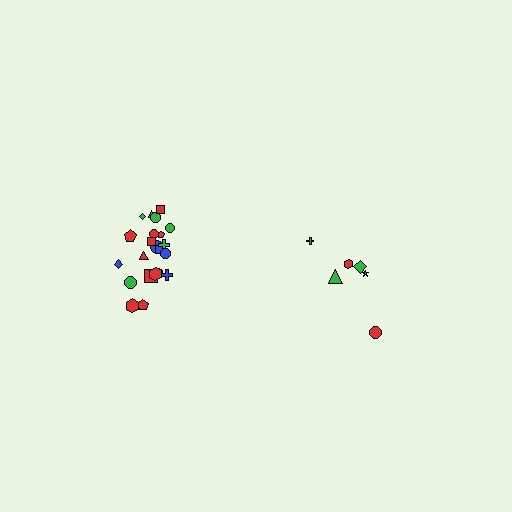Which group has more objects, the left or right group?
The left group.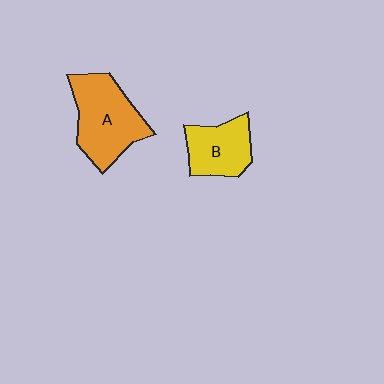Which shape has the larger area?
Shape A (orange).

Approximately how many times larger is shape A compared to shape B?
Approximately 1.5 times.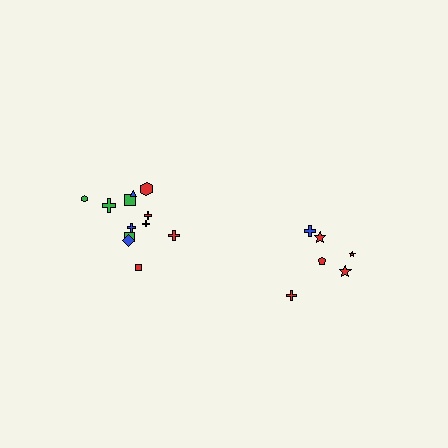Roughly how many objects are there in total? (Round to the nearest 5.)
Roughly 20 objects in total.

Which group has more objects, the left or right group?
The left group.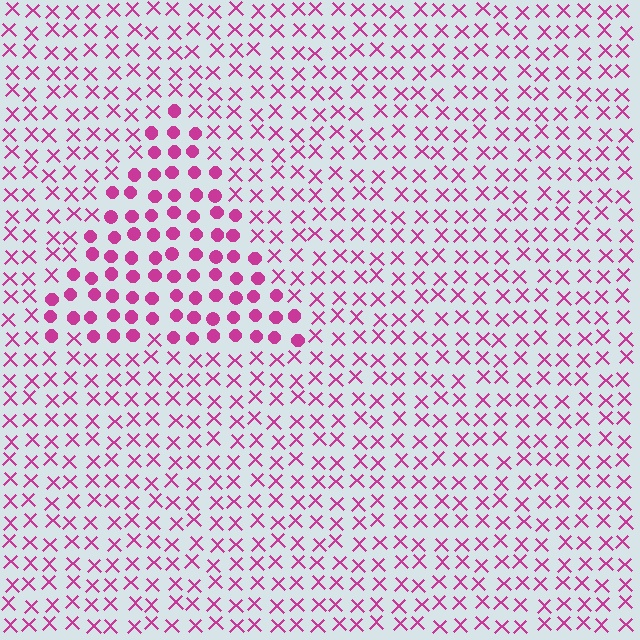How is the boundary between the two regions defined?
The boundary is defined by a change in element shape: circles inside vs. X marks outside. All elements share the same color and spacing.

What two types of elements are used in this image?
The image uses circles inside the triangle region and X marks outside it.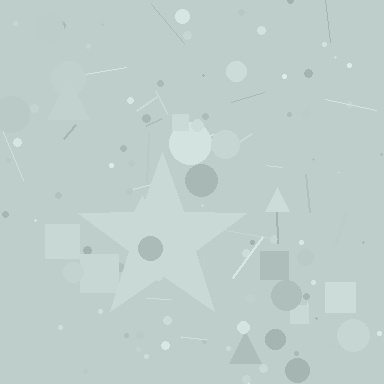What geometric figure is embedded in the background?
A star is embedded in the background.